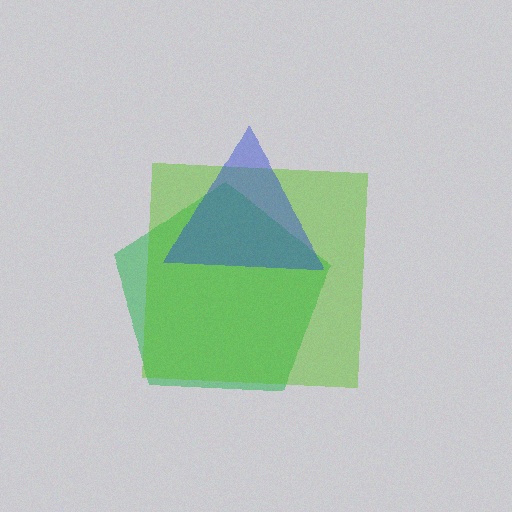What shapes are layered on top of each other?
The layered shapes are: a green pentagon, a lime square, a blue triangle.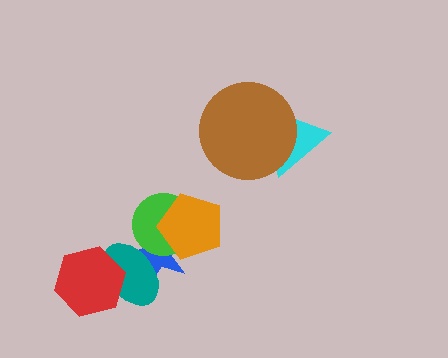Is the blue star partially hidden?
Yes, it is partially covered by another shape.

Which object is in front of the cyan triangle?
The brown circle is in front of the cyan triangle.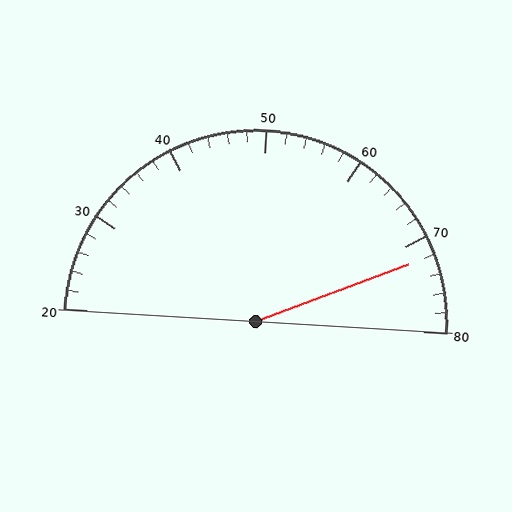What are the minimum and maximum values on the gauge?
The gauge ranges from 20 to 80.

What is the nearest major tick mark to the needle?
The nearest major tick mark is 70.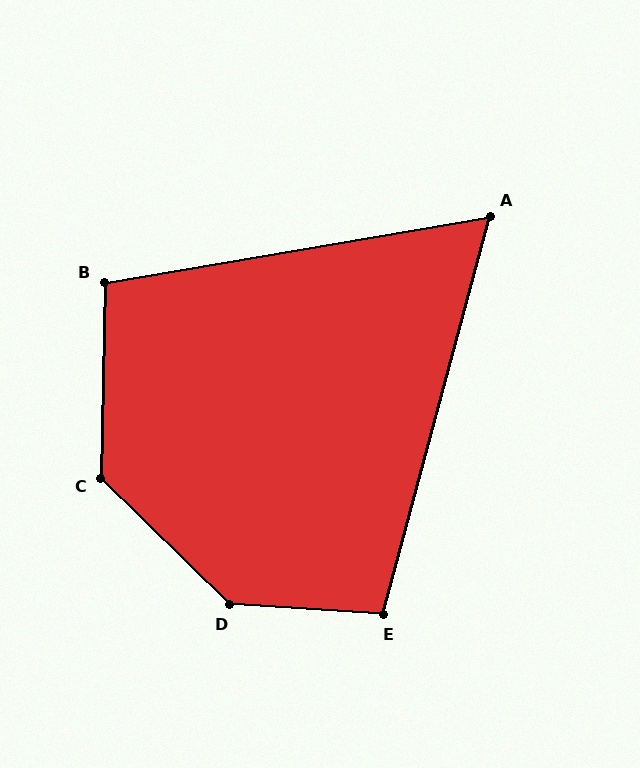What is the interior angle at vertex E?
Approximately 102 degrees (obtuse).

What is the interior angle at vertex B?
Approximately 101 degrees (obtuse).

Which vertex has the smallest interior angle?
A, at approximately 65 degrees.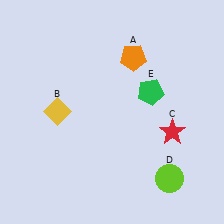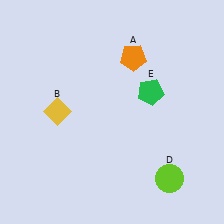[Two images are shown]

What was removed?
The red star (C) was removed in Image 2.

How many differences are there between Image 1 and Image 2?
There is 1 difference between the two images.